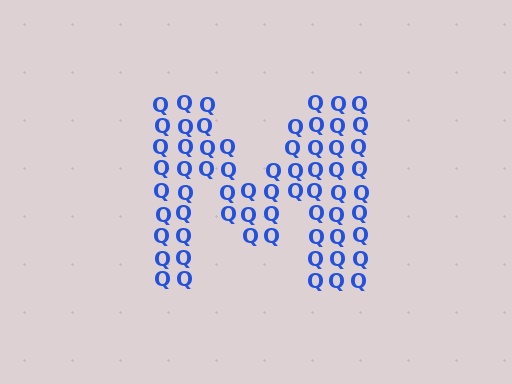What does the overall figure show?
The overall figure shows the letter M.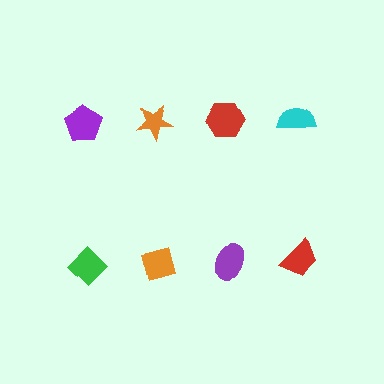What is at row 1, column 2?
An orange star.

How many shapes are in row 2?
4 shapes.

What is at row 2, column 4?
A red trapezoid.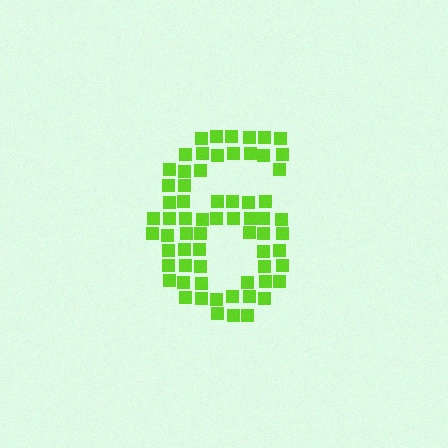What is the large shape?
The large shape is the digit 6.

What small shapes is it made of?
It is made of small squares.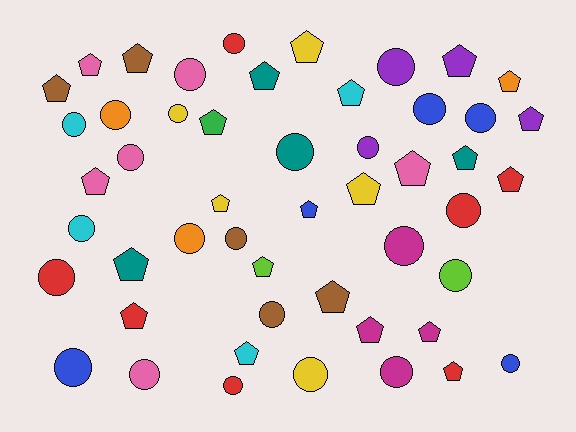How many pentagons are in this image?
There are 25 pentagons.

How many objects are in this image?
There are 50 objects.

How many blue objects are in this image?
There are 5 blue objects.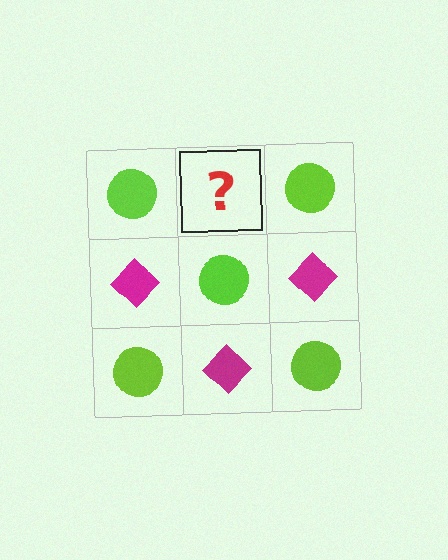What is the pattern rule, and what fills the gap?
The rule is that it alternates lime circle and magenta diamond in a checkerboard pattern. The gap should be filled with a magenta diamond.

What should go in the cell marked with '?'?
The missing cell should contain a magenta diamond.